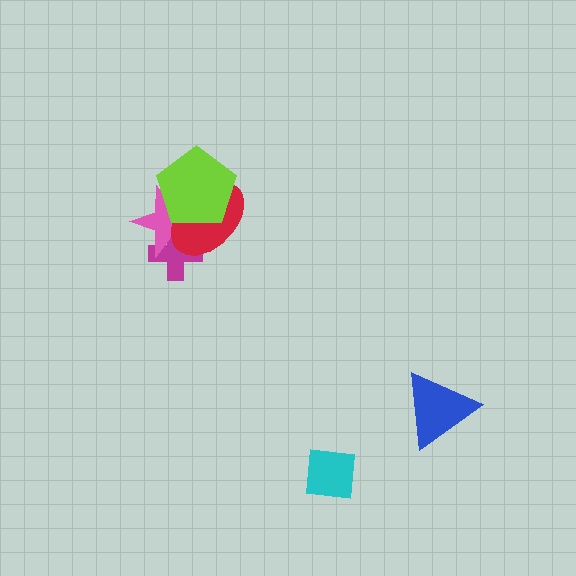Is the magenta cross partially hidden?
Yes, it is partially covered by another shape.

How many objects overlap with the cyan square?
0 objects overlap with the cyan square.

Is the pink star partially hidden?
Yes, it is partially covered by another shape.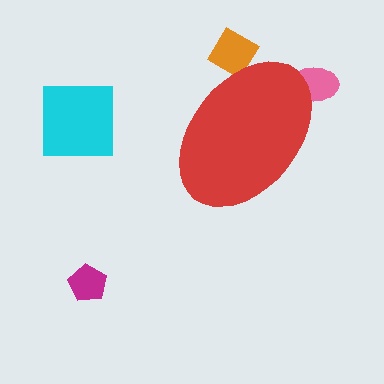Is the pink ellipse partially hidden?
Yes, the pink ellipse is partially hidden behind the red ellipse.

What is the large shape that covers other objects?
A red ellipse.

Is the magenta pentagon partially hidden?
No, the magenta pentagon is fully visible.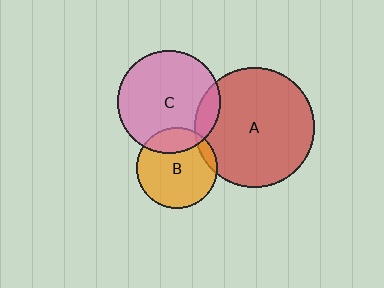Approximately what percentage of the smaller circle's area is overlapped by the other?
Approximately 10%.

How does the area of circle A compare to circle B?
Approximately 2.2 times.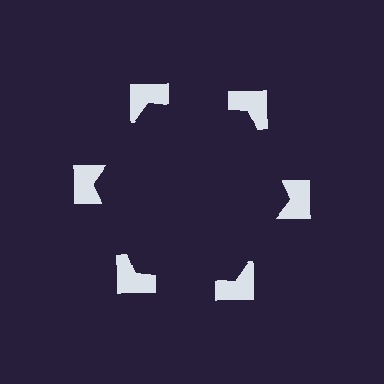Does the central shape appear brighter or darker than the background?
It typically appears slightly darker than the background, even though no actual brightness change is drawn.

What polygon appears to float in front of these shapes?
An illusory hexagon — its edges are inferred from the aligned wedge cuts in the notched squares, not physically drawn.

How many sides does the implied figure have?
6 sides.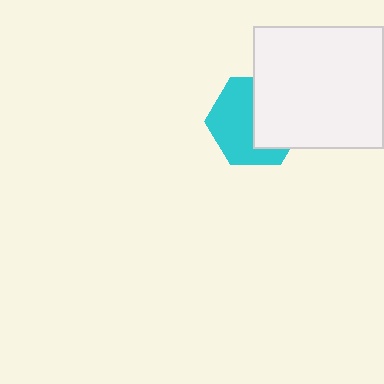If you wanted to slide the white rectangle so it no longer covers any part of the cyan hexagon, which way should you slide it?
Slide it right — that is the most direct way to separate the two shapes.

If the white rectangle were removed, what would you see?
You would see the complete cyan hexagon.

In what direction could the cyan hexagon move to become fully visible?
The cyan hexagon could move left. That would shift it out from behind the white rectangle entirely.